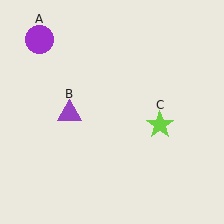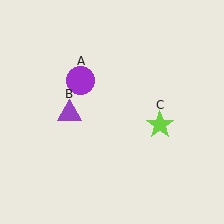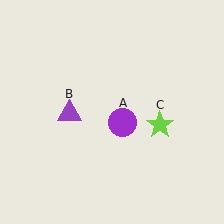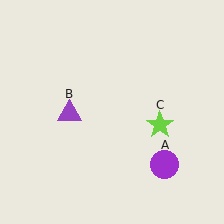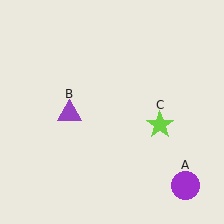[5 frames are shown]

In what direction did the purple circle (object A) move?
The purple circle (object A) moved down and to the right.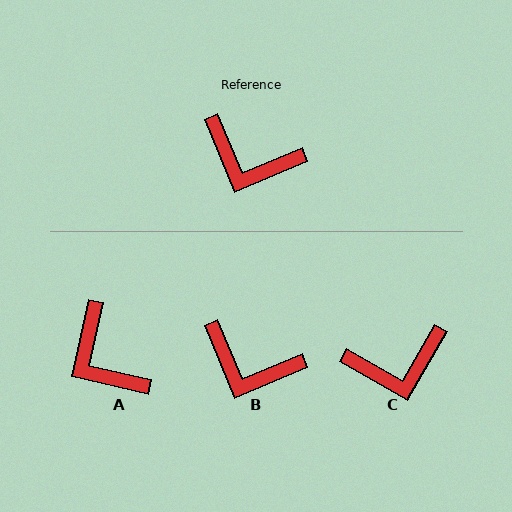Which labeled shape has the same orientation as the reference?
B.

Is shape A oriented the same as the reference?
No, it is off by about 36 degrees.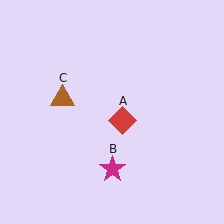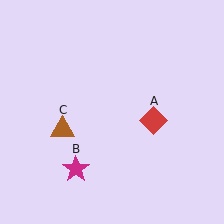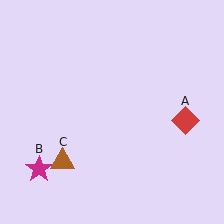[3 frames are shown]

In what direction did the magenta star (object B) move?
The magenta star (object B) moved left.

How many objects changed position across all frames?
3 objects changed position: red diamond (object A), magenta star (object B), brown triangle (object C).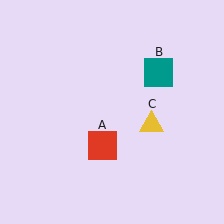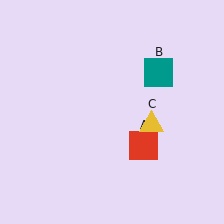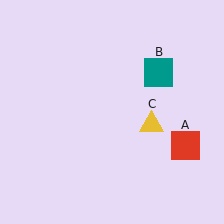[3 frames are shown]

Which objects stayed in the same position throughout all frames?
Teal square (object B) and yellow triangle (object C) remained stationary.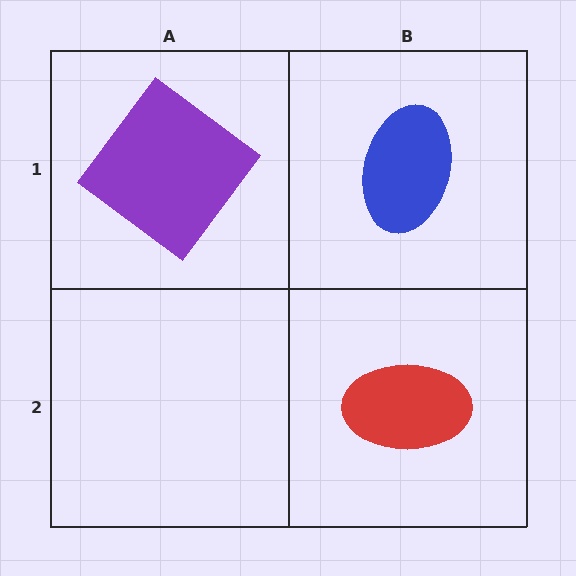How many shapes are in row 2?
1 shape.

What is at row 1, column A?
A purple diamond.